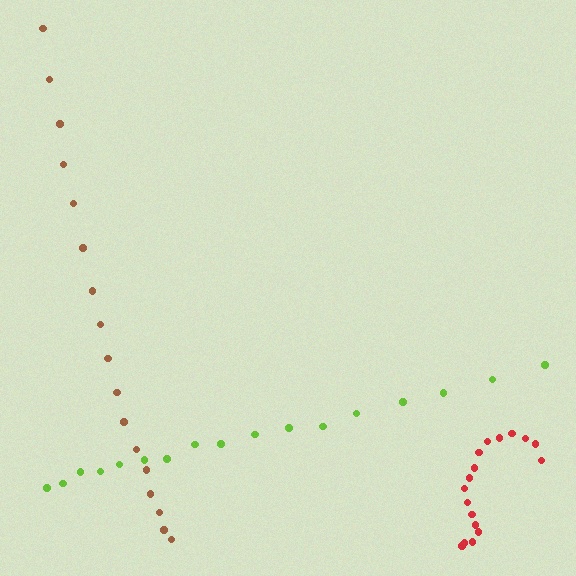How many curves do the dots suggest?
There are 3 distinct paths.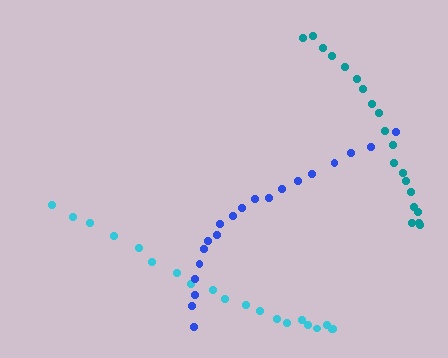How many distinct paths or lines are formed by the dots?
There are 3 distinct paths.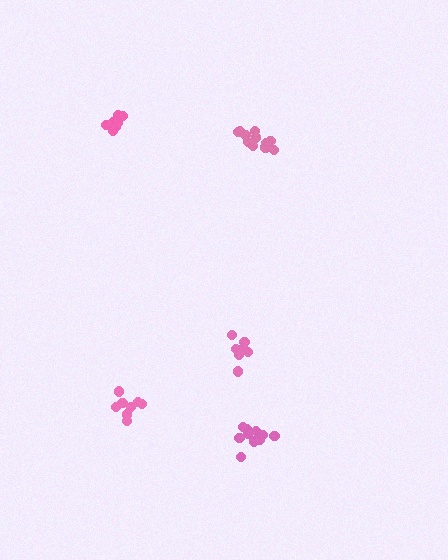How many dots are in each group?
Group 1: 10 dots, Group 2: 8 dots, Group 3: 8 dots, Group 4: 12 dots, Group 5: 8 dots (46 total).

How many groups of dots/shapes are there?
There are 5 groups.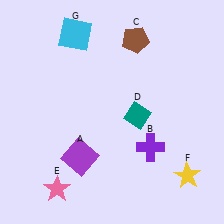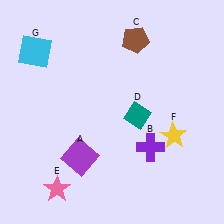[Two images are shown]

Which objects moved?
The objects that moved are: the yellow star (F), the cyan square (G).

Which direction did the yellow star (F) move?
The yellow star (F) moved up.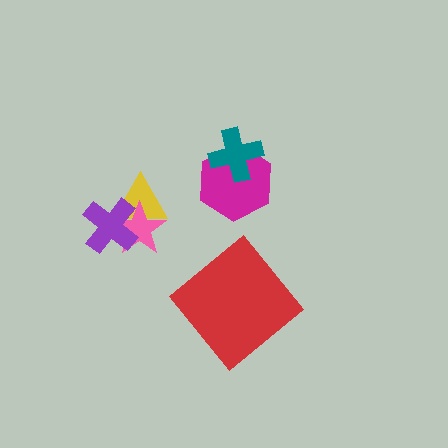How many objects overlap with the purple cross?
2 objects overlap with the purple cross.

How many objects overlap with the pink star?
2 objects overlap with the pink star.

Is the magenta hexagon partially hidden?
Yes, it is partially covered by another shape.